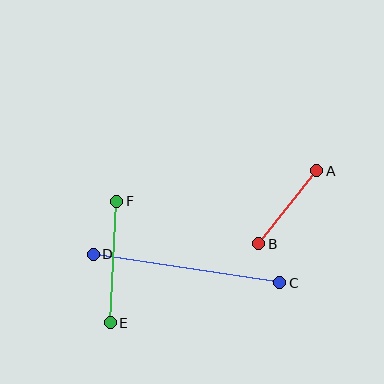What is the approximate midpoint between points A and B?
The midpoint is at approximately (288, 207) pixels.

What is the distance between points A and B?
The distance is approximately 93 pixels.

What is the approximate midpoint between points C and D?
The midpoint is at approximately (186, 268) pixels.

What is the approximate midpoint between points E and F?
The midpoint is at approximately (114, 262) pixels.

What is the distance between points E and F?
The distance is approximately 122 pixels.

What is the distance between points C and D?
The distance is approximately 188 pixels.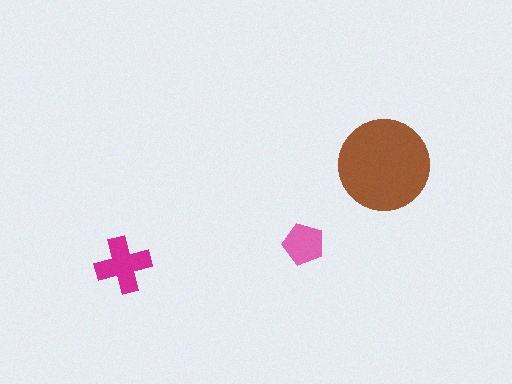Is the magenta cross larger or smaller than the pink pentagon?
Larger.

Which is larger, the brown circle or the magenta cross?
The brown circle.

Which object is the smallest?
The pink pentagon.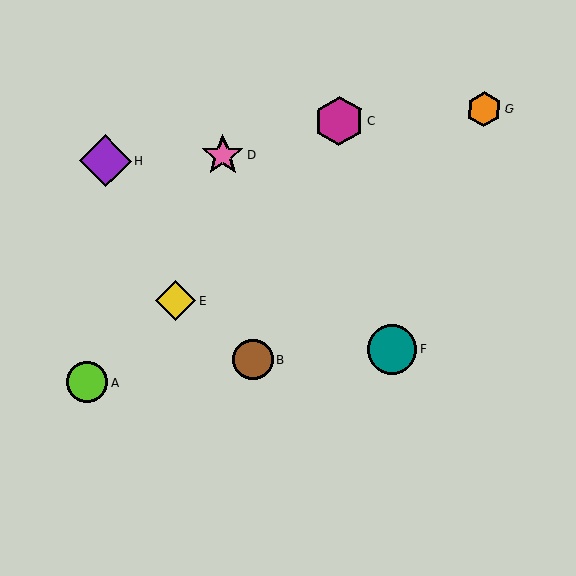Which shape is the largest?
The purple diamond (labeled H) is the largest.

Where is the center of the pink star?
The center of the pink star is at (223, 155).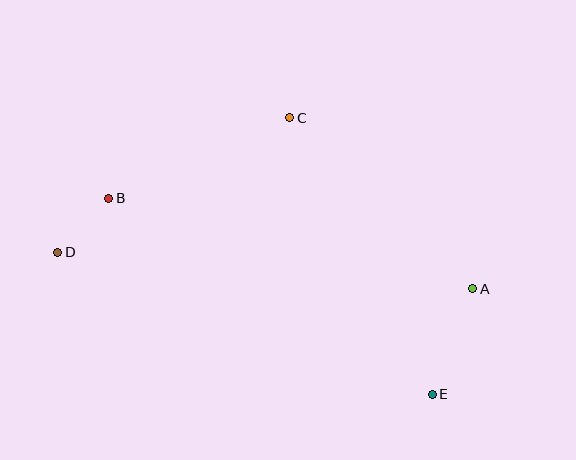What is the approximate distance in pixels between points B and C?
The distance between B and C is approximately 199 pixels.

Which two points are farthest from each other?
Points A and D are farthest from each other.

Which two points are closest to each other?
Points B and D are closest to each other.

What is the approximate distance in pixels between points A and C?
The distance between A and C is approximately 250 pixels.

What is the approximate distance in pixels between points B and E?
The distance between B and E is approximately 378 pixels.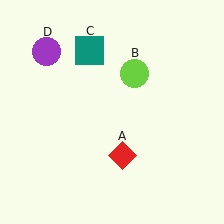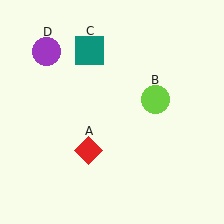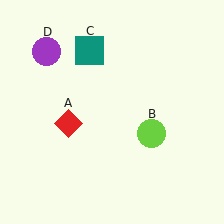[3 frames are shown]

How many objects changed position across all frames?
2 objects changed position: red diamond (object A), lime circle (object B).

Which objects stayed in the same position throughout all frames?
Teal square (object C) and purple circle (object D) remained stationary.